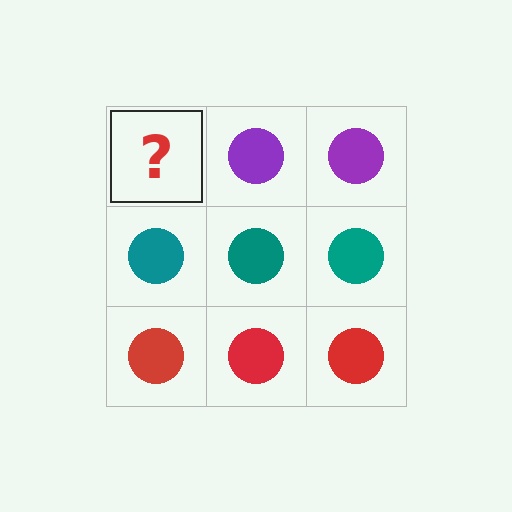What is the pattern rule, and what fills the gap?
The rule is that each row has a consistent color. The gap should be filled with a purple circle.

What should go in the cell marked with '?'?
The missing cell should contain a purple circle.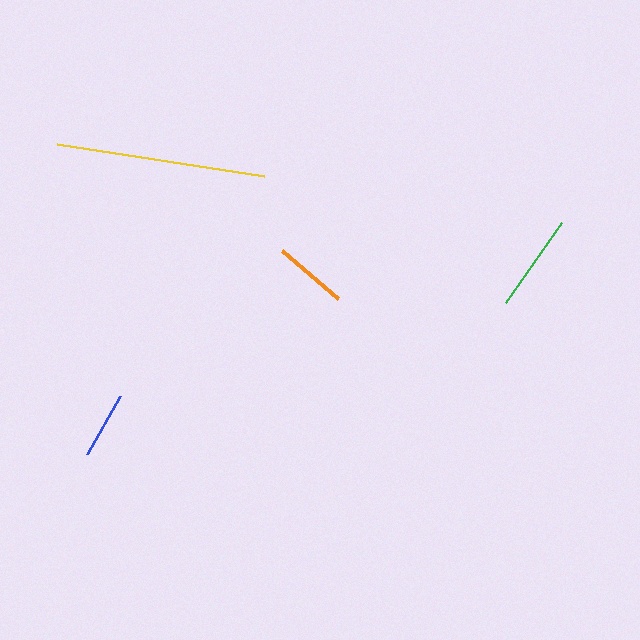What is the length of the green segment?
The green segment is approximately 97 pixels long.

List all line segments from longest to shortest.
From longest to shortest: yellow, green, orange, blue.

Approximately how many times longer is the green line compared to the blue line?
The green line is approximately 1.5 times the length of the blue line.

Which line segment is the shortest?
The blue line is the shortest at approximately 67 pixels.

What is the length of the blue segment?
The blue segment is approximately 67 pixels long.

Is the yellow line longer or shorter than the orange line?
The yellow line is longer than the orange line.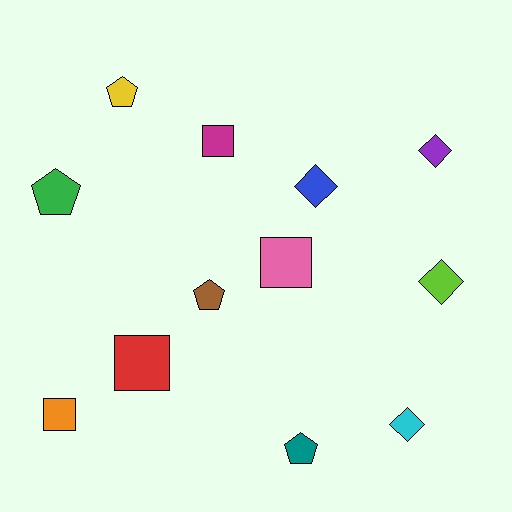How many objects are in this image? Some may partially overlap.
There are 12 objects.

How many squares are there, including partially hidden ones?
There are 4 squares.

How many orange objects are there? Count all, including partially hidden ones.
There is 1 orange object.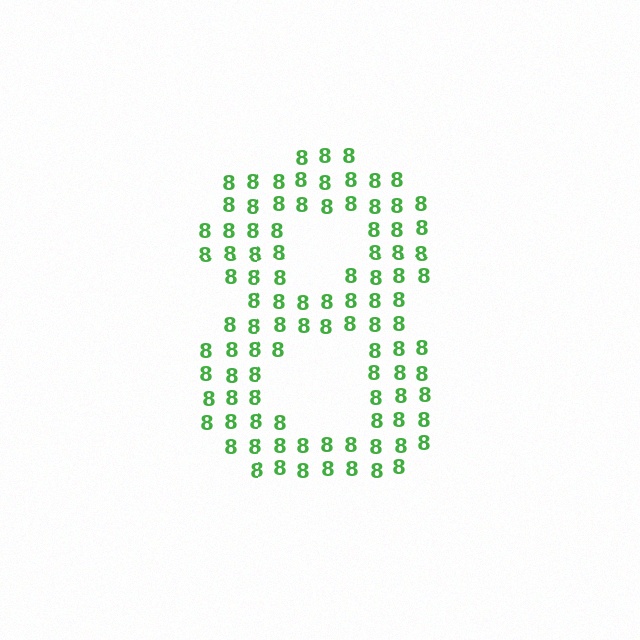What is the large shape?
The large shape is the digit 8.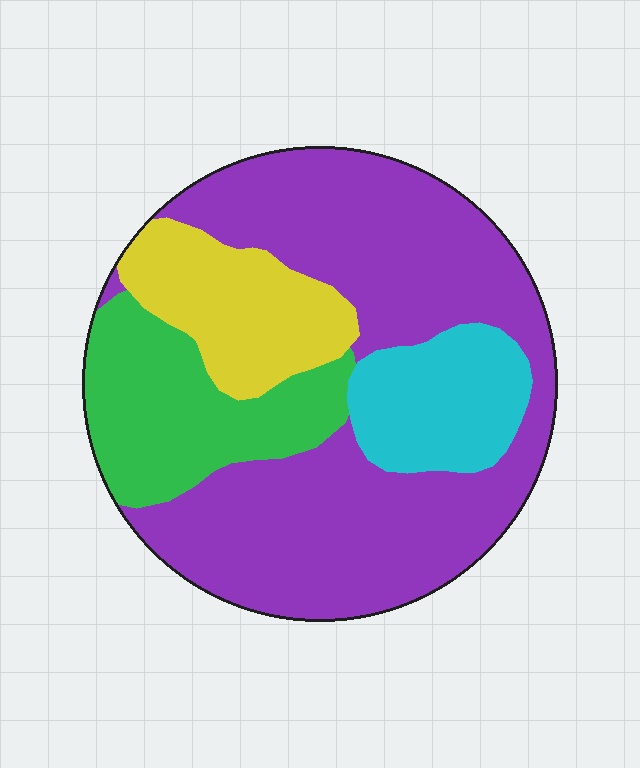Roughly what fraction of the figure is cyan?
Cyan takes up less than a quarter of the figure.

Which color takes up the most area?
Purple, at roughly 55%.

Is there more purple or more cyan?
Purple.